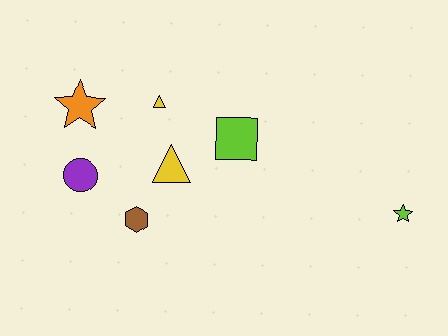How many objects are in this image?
There are 7 objects.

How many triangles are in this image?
There are 2 triangles.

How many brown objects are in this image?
There is 1 brown object.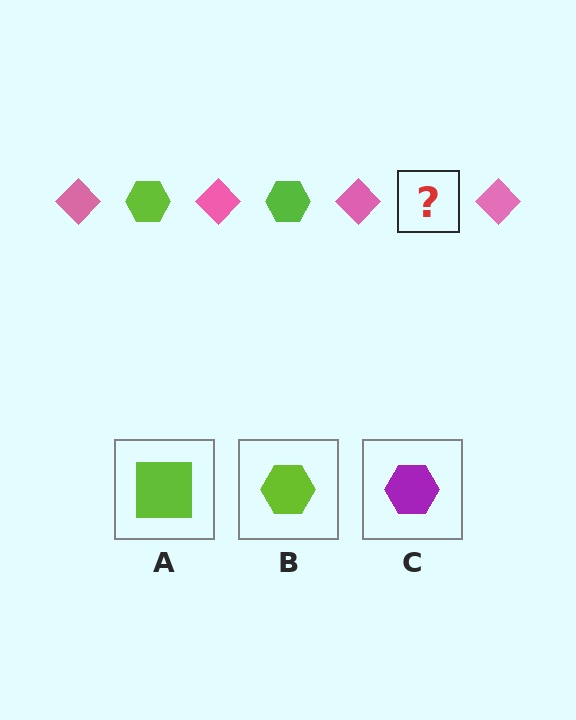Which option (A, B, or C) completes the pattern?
B.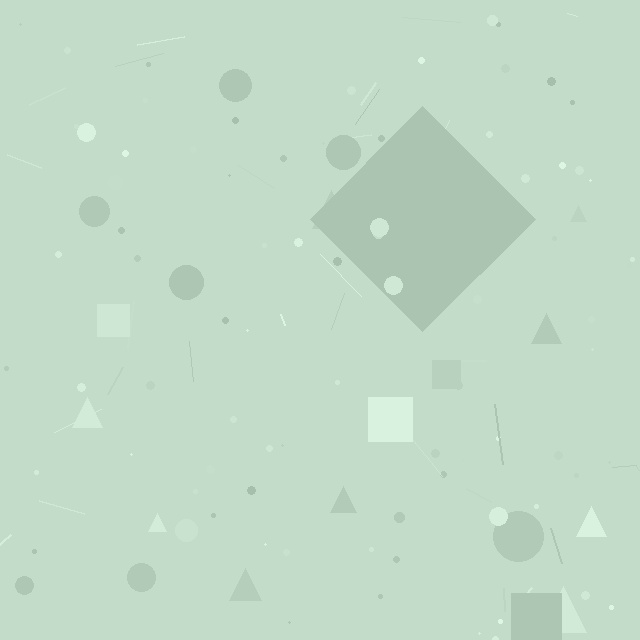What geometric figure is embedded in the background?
A diamond is embedded in the background.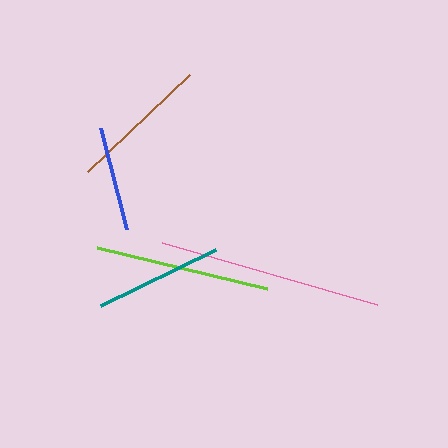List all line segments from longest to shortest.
From longest to shortest: pink, lime, brown, teal, blue.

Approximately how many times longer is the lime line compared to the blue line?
The lime line is approximately 1.7 times the length of the blue line.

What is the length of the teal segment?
The teal segment is approximately 127 pixels long.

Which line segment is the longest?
The pink line is the longest at approximately 224 pixels.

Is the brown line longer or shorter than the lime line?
The lime line is longer than the brown line.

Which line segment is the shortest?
The blue line is the shortest at approximately 105 pixels.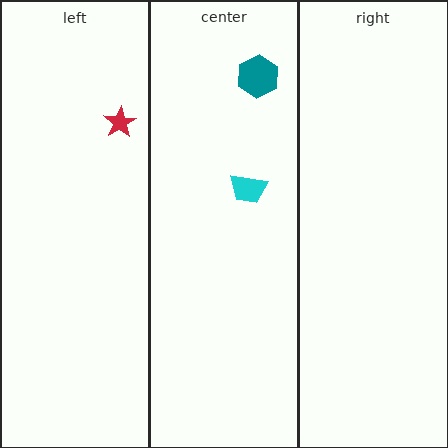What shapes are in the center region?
The teal hexagon, the cyan trapezoid.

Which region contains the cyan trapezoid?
The center region.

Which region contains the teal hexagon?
The center region.